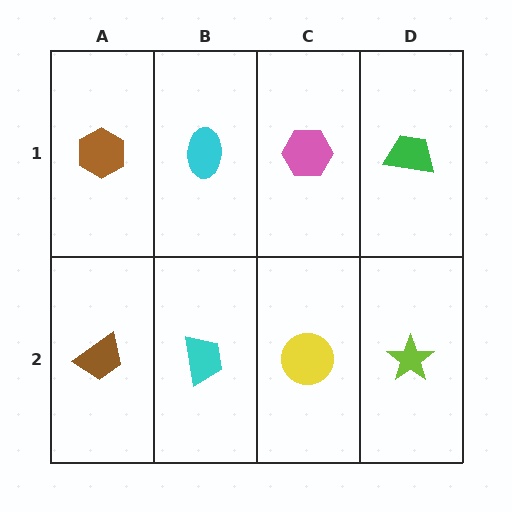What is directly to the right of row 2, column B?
A yellow circle.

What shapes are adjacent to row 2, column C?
A pink hexagon (row 1, column C), a cyan trapezoid (row 2, column B), a lime star (row 2, column D).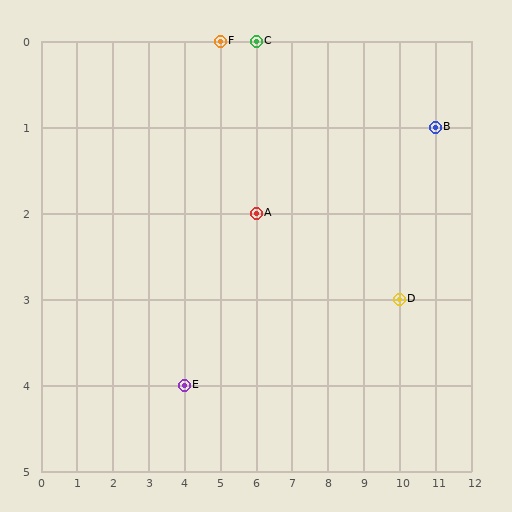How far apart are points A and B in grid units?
Points A and B are 5 columns and 1 row apart (about 5.1 grid units diagonally).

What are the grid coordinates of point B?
Point B is at grid coordinates (11, 1).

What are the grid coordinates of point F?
Point F is at grid coordinates (5, 0).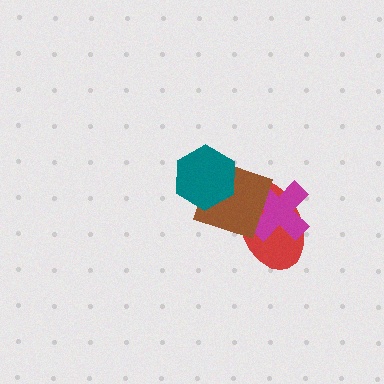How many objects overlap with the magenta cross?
2 objects overlap with the magenta cross.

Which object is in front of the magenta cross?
The brown diamond is in front of the magenta cross.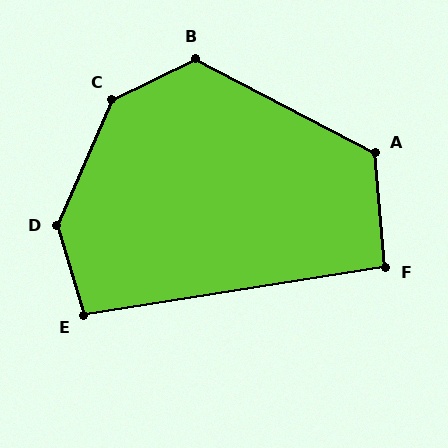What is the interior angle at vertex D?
Approximately 139 degrees (obtuse).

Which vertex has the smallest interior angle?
F, at approximately 94 degrees.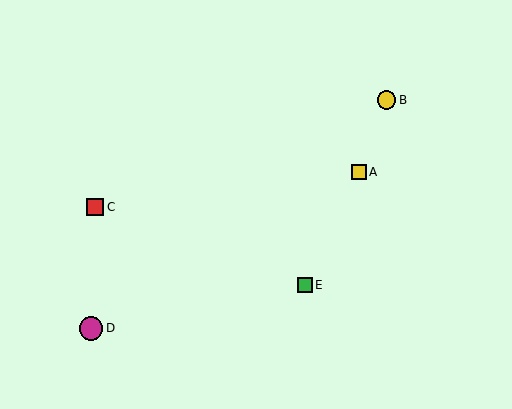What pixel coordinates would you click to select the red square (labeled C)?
Click at (95, 207) to select the red square C.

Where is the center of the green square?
The center of the green square is at (305, 285).